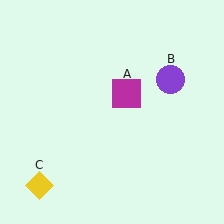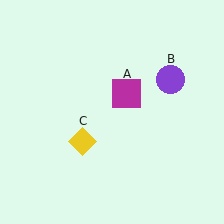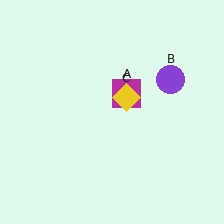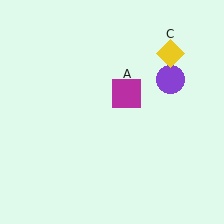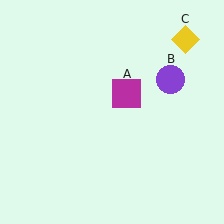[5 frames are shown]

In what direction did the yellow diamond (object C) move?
The yellow diamond (object C) moved up and to the right.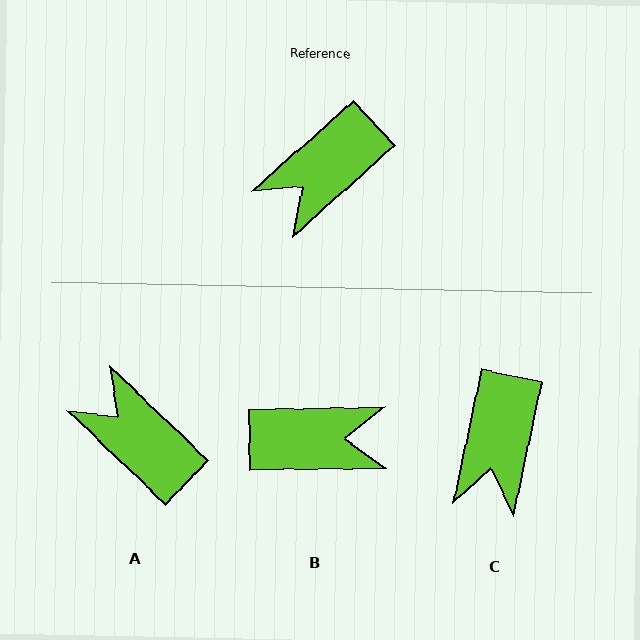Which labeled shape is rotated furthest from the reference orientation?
B, about 139 degrees away.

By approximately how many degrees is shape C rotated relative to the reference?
Approximately 36 degrees counter-clockwise.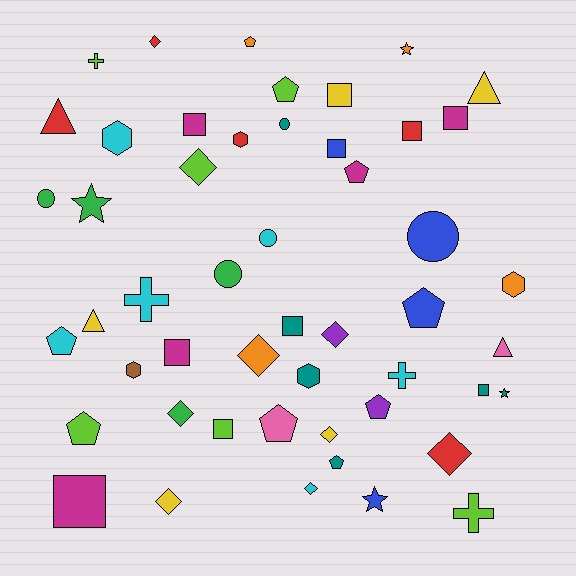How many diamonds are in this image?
There are 9 diamonds.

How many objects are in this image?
There are 50 objects.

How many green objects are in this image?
There are 4 green objects.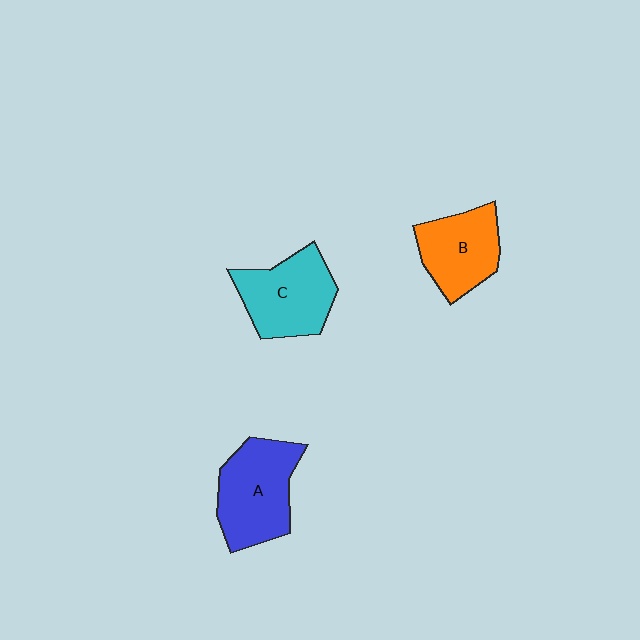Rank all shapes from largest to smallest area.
From largest to smallest: A (blue), C (cyan), B (orange).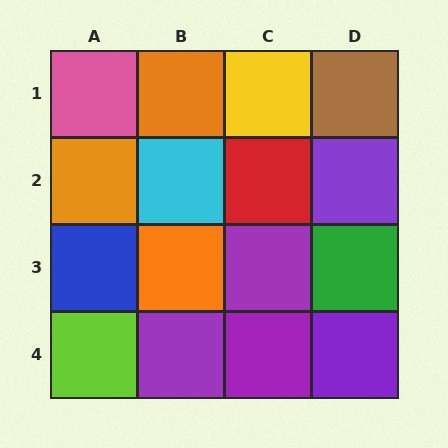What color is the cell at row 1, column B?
Orange.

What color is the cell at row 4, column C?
Purple.